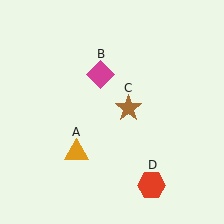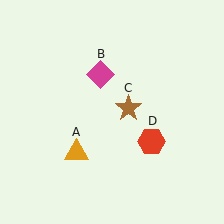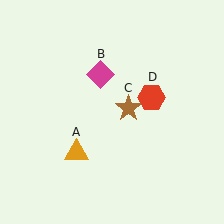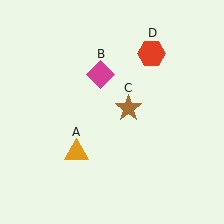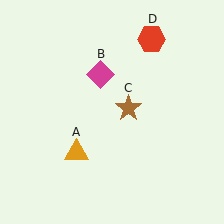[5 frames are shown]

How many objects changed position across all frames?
1 object changed position: red hexagon (object D).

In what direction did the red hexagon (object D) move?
The red hexagon (object D) moved up.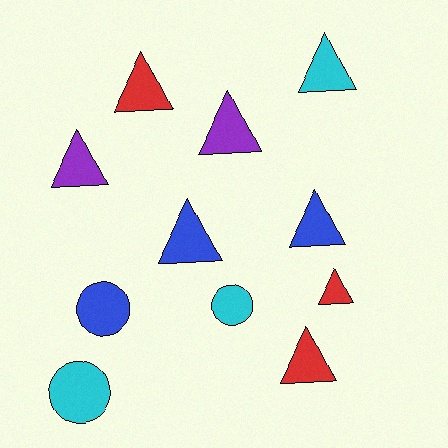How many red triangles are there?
There are 3 red triangles.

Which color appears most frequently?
Blue, with 3 objects.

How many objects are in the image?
There are 11 objects.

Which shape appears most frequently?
Triangle, with 8 objects.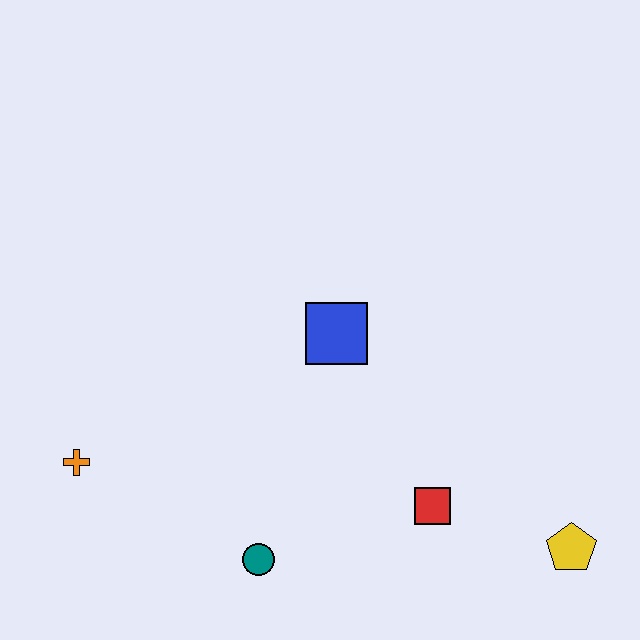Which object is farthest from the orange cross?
The yellow pentagon is farthest from the orange cross.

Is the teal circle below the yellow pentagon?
Yes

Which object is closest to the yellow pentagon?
The red square is closest to the yellow pentagon.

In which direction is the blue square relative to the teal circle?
The blue square is above the teal circle.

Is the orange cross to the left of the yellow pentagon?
Yes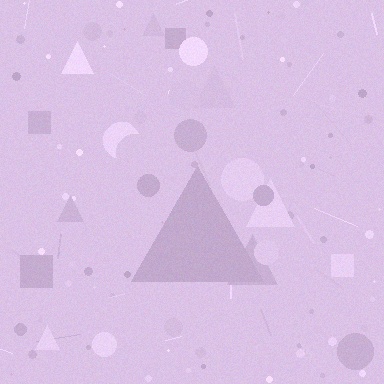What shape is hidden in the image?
A triangle is hidden in the image.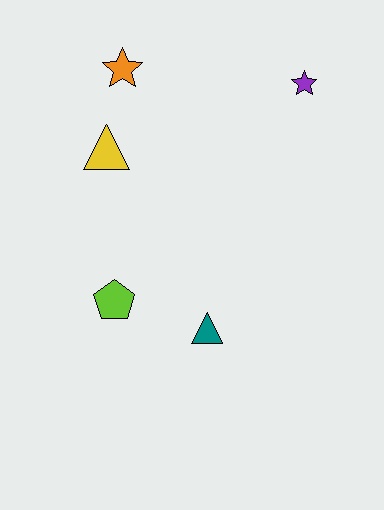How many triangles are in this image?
There are 2 triangles.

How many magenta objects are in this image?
There are no magenta objects.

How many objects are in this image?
There are 5 objects.